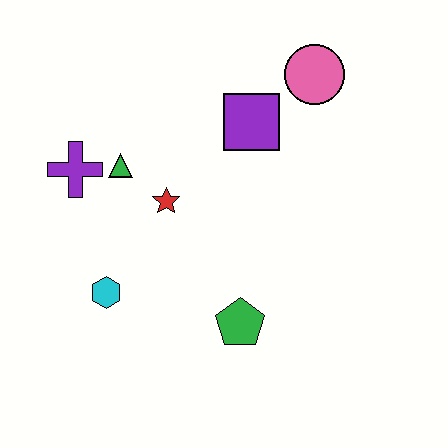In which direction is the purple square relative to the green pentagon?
The purple square is above the green pentagon.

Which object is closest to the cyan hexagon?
The red star is closest to the cyan hexagon.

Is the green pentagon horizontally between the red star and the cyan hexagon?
No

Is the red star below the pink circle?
Yes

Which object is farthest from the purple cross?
The pink circle is farthest from the purple cross.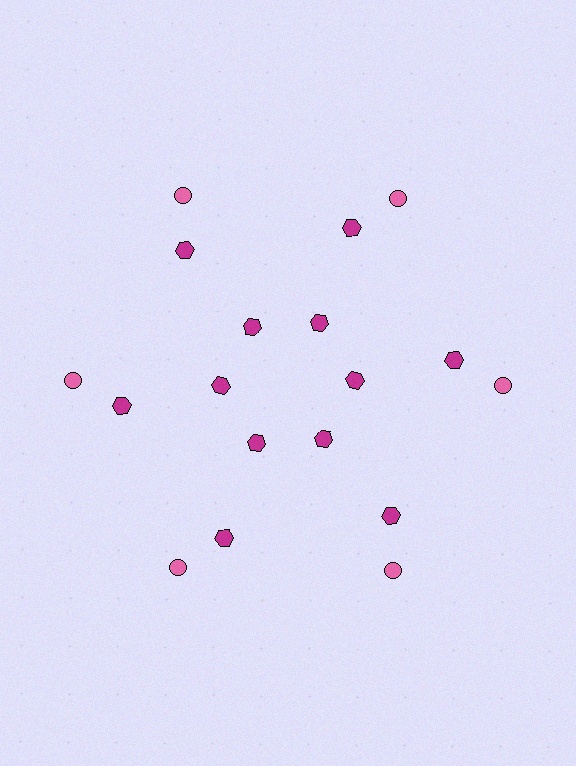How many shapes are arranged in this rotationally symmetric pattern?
There are 18 shapes, arranged in 6 groups of 3.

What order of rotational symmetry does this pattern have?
This pattern has 6-fold rotational symmetry.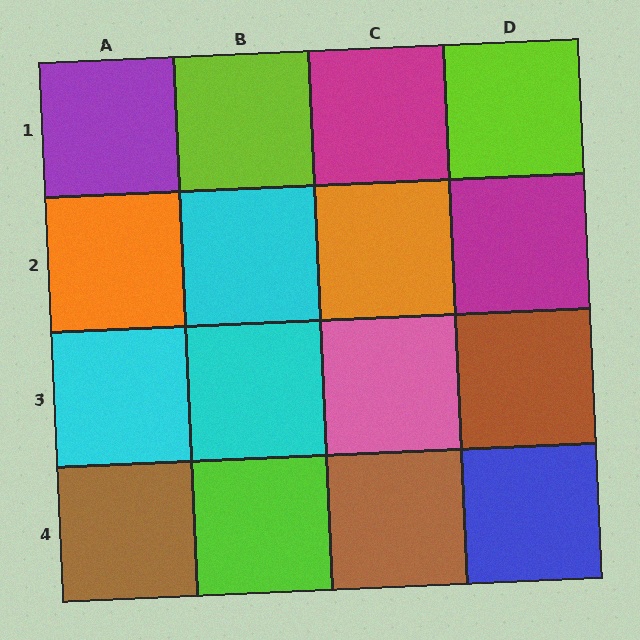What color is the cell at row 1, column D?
Lime.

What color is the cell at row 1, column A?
Purple.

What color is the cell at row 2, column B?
Cyan.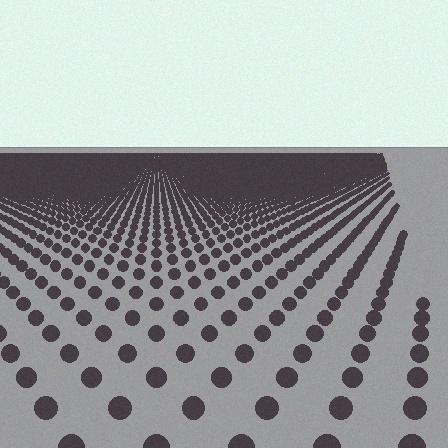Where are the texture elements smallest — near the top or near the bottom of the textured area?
Near the top.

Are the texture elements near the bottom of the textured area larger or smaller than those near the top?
Larger. Near the bottom, elements are closer to the viewer and appear at a bigger on-screen size.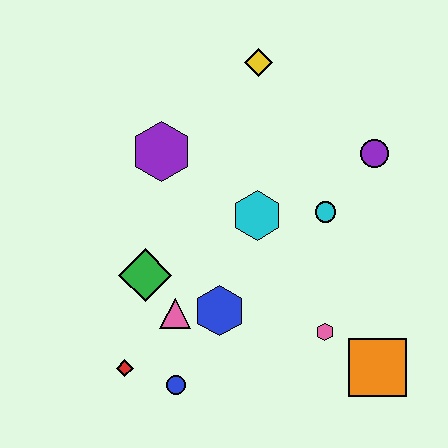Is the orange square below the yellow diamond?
Yes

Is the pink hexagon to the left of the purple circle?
Yes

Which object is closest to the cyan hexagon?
The cyan circle is closest to the cyan hexagon.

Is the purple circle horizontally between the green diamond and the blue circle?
No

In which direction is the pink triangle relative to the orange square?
The pink triangle is to the left of the orange square.